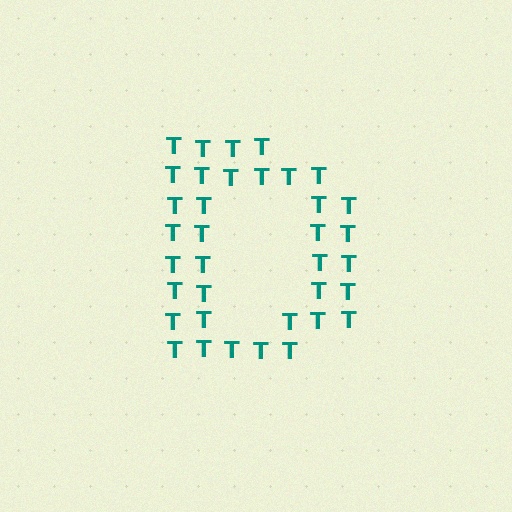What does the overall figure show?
The overall figure shows the letter D.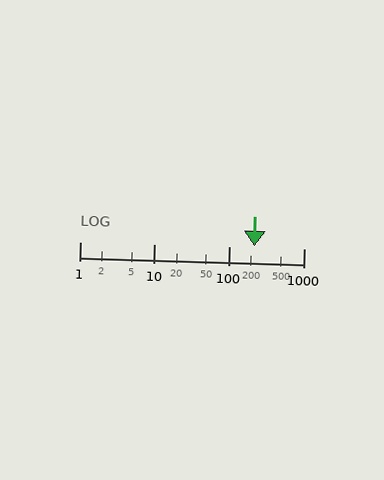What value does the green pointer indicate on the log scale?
The pointer indicates approximately 220.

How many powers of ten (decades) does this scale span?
The scale spans 3 decades, from 1 to 1000.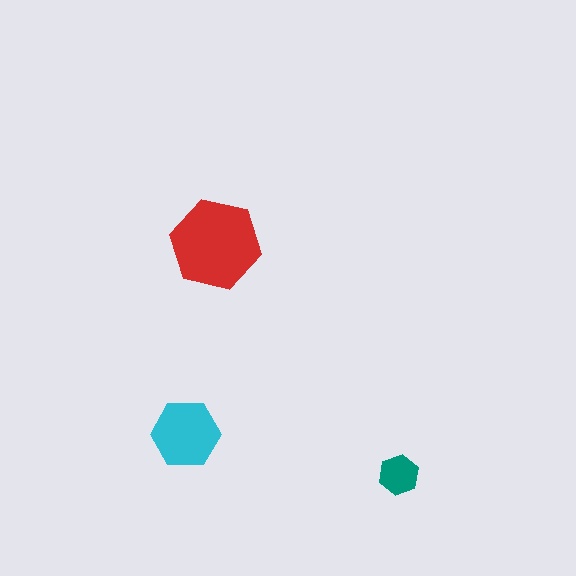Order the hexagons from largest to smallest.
the red one, the cyan one, the teal one.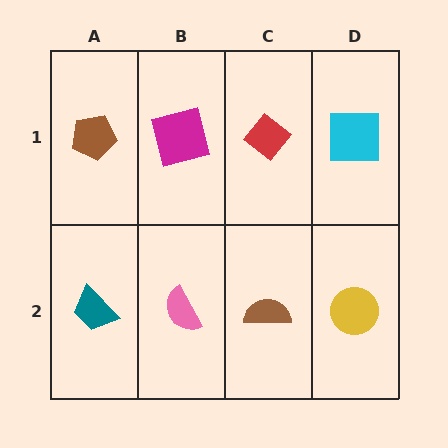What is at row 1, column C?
A red diamond.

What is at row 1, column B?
A magenta square.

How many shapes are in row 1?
4 shapes.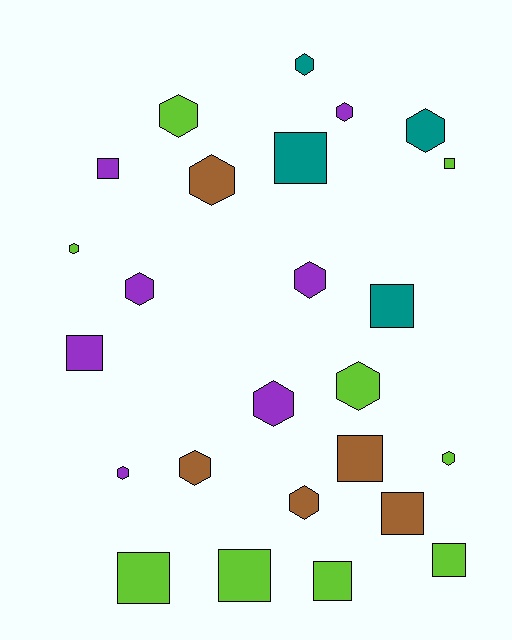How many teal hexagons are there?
There are 2 teal hexagons.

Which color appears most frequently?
Lime, with 9 objects.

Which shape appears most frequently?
Hexagon, with 14 objects.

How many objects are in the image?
There are 25 objects.